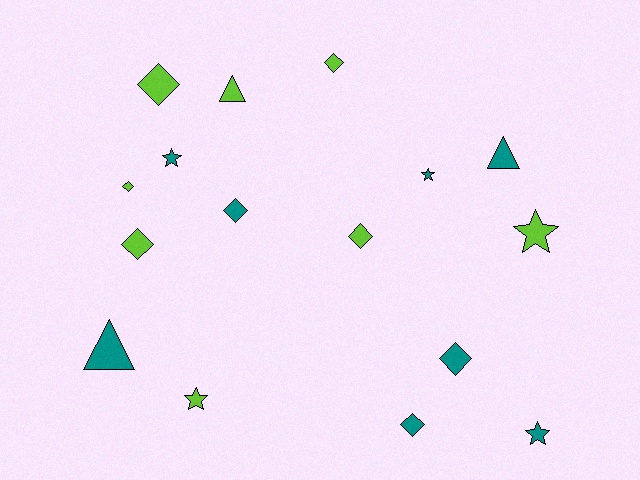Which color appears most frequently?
Teal, with 8 objects.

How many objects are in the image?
There are 16 objects.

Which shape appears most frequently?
Diamond, with 8 objects.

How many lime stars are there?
There are 2 lime stars.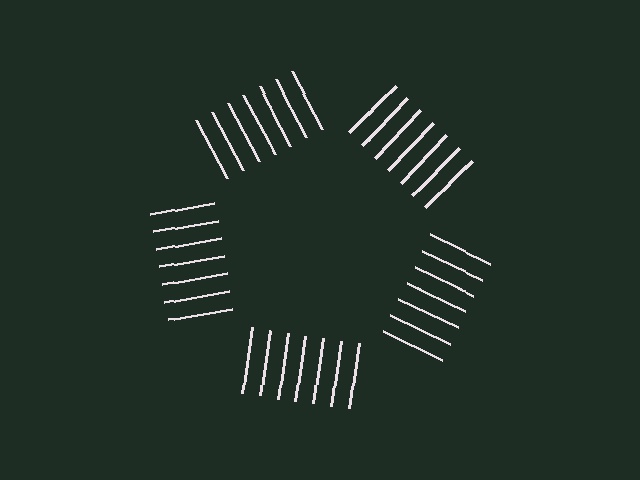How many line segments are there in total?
35 — 7 along each of the 5 edges.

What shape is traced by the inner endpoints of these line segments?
An illusory pentagon — the line segments terminate on its edges but no continuous stroke is drawn.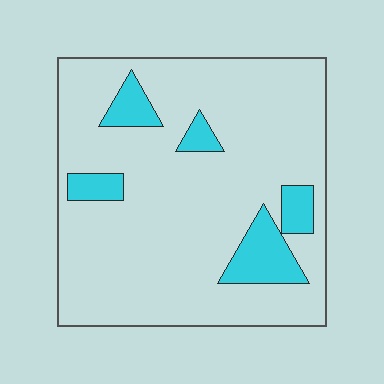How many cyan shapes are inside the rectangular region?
5.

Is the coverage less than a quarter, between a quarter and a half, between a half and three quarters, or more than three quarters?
Less than a quarter.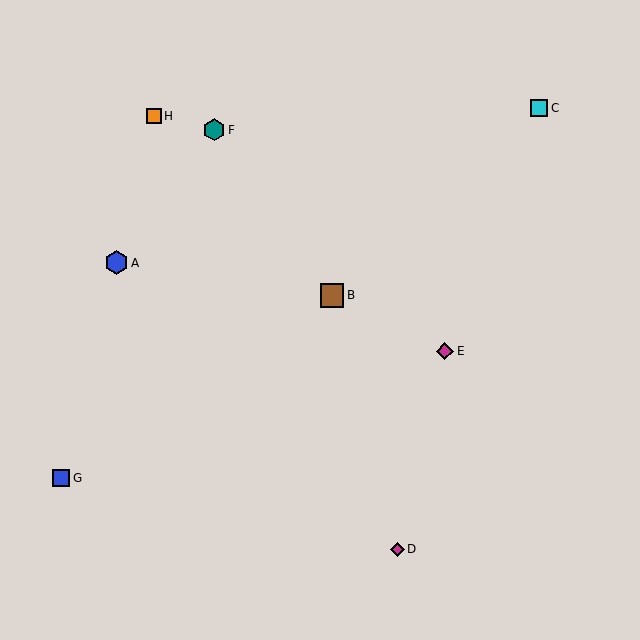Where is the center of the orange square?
The center of the orange square is at (154, 116).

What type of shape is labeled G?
Shape G is a blue square.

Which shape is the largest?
The brown square (labeled B) is the largest.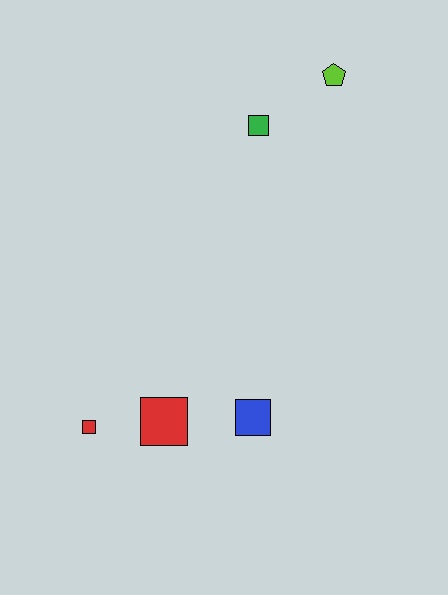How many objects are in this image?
There are 5 objects.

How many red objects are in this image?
There are 2 red objects.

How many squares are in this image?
There are 4 squares.